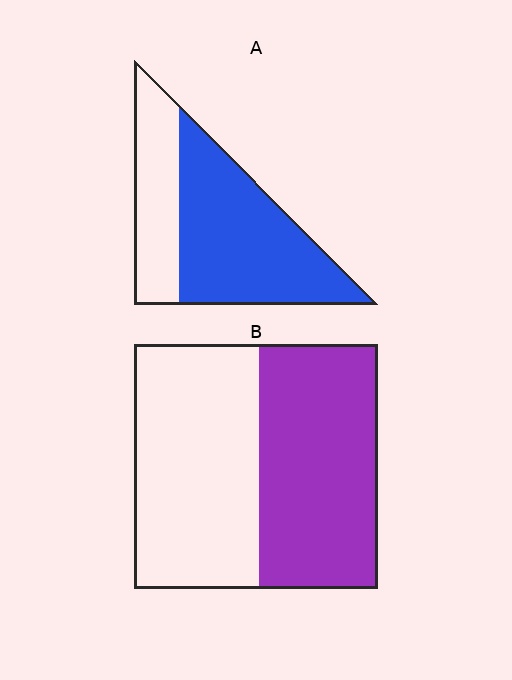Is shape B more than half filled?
Roughly half.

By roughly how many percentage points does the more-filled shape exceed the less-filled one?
By roughly 20 percentage points (A over B).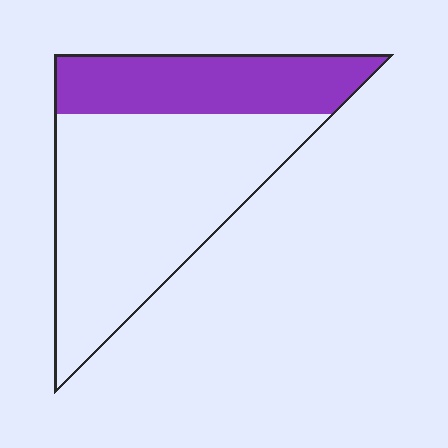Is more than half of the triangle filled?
No.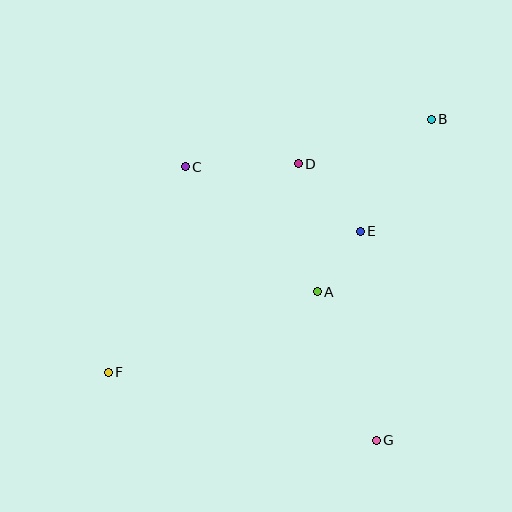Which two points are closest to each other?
Points A and E are closest to each other.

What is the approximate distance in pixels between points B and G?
The distance between B and G is approximately 326 pixels.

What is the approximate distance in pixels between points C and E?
The distance between C and E is approximately 187 pixels.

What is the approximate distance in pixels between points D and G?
The distance between D and G is approximately 287 pixels.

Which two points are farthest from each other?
Points B and F are farthest from each other.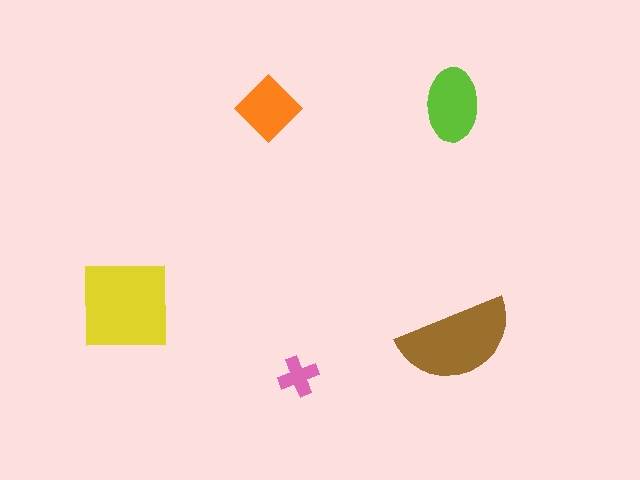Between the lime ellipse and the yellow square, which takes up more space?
The yellow square.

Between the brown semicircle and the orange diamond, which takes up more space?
The brown semicircle.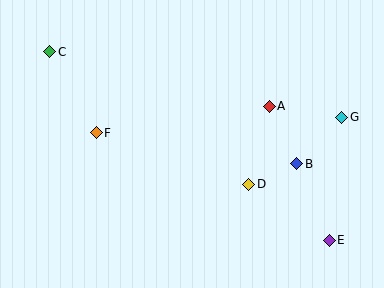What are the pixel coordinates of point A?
Point A is at (269, 106).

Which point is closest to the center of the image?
Point D at (249, 185) is closest to the center.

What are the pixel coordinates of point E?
Point E is at (329, 241).